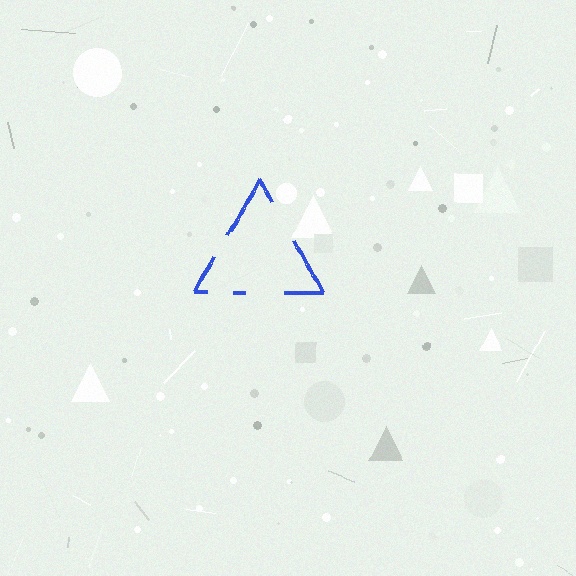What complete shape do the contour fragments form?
The contour fragments form a triangle.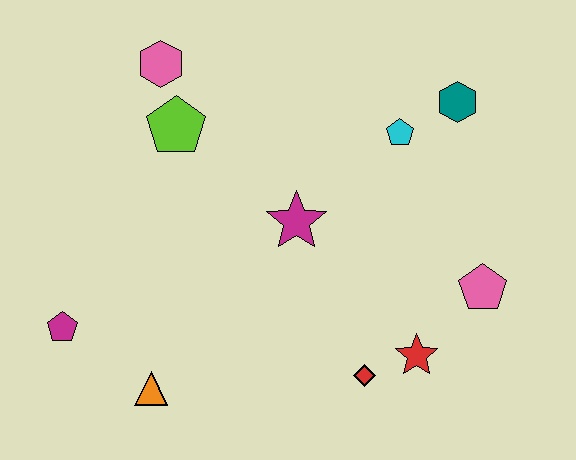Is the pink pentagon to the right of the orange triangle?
Yes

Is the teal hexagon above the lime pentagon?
Yes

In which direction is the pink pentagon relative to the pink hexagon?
The pink pentagon is to the right of the pink hexagon.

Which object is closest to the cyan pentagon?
The teal hexagon is closest to the cyan pentagon.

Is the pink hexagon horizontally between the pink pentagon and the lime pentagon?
No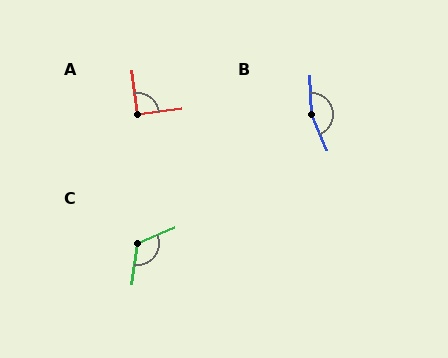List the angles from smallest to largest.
A (89°), C (121°), B (160°).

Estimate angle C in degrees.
Approximately 121 degrees.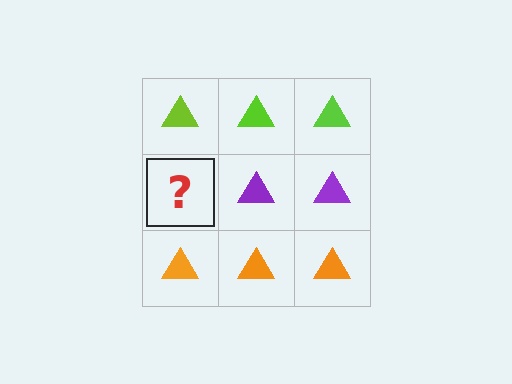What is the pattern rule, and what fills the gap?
The rule is that each row has a consistent color. The gap should be filled with a purple triangle.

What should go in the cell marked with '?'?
The missing cell should contain a purple triangle.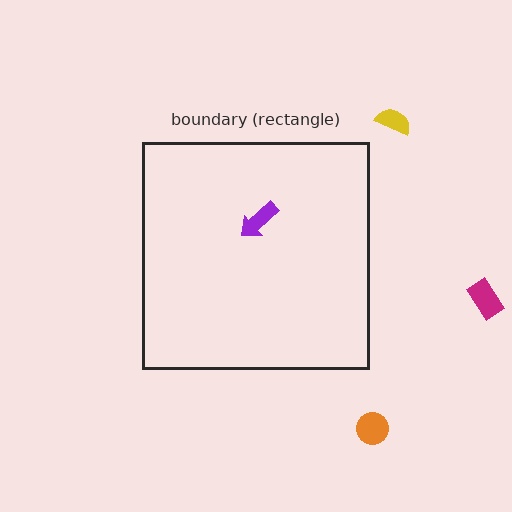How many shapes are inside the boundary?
1 inside, 3 outside.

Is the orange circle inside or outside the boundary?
Outside.